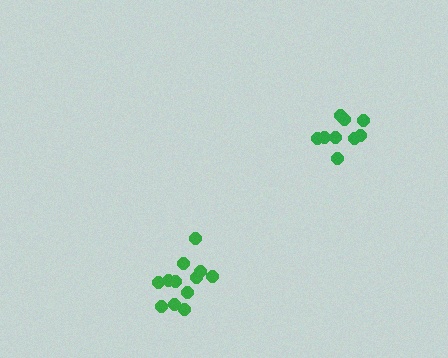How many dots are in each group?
Group 1: 12 dots, Group 2: 9 dots (21 total).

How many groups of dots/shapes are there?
There are 2 groups.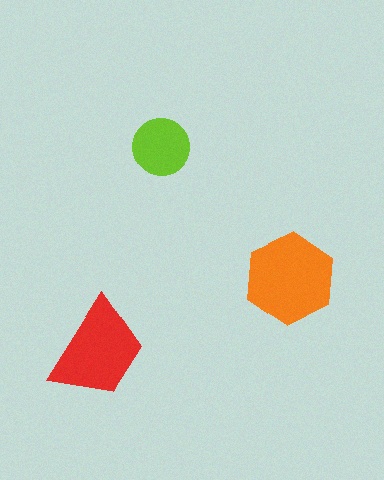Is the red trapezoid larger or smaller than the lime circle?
Larger.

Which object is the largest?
The orange hexagon.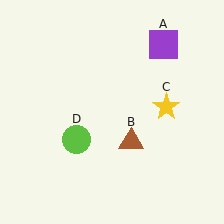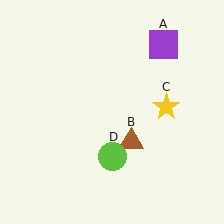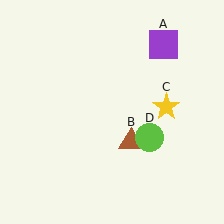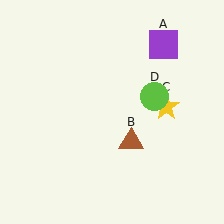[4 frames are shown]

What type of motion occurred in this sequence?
The lime circle (object D) rotated counterclockwise around the center of the scene.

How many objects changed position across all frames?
1 object changed position: lime circle (object D).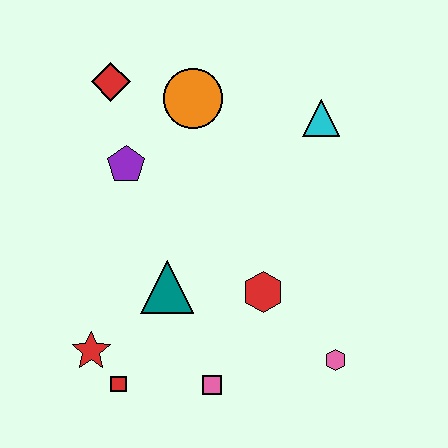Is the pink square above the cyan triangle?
No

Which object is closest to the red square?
The red star is closest to the red square.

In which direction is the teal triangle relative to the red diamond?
The teal triangle is below the red diamond.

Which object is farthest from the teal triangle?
The cyan triangle is farthest from the teal triangle.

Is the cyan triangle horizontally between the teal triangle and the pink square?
No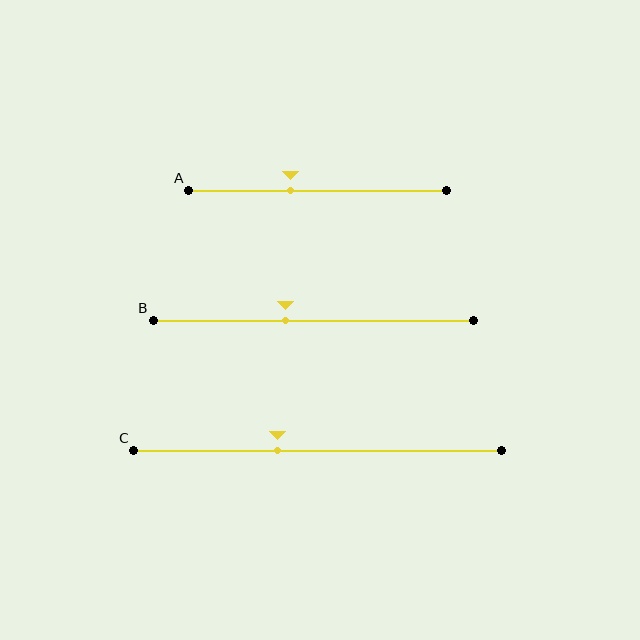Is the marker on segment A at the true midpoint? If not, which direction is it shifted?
No, the marker on segment A is shifted to the left by about 11% of the segment length.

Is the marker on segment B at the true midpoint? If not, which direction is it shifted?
No, the marker on segment B is shifted to the left by about 9% of the segment length.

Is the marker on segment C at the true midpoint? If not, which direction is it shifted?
No, the marker on segment C is shifted to the left by about 11% of the segment length.